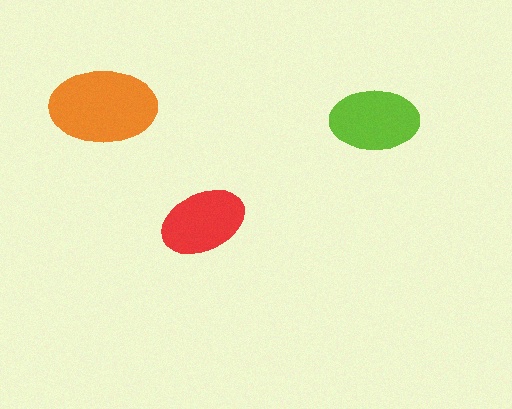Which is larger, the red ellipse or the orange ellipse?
The orange one.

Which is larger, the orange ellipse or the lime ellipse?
The orange one.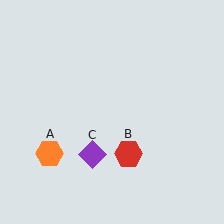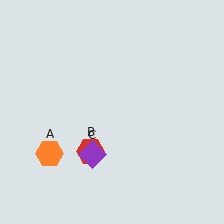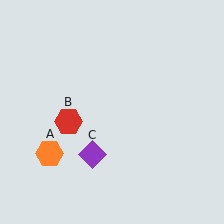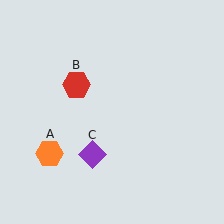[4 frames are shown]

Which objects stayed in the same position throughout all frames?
Orange hexagon (object A) and purple diamond (object C) remained stationary.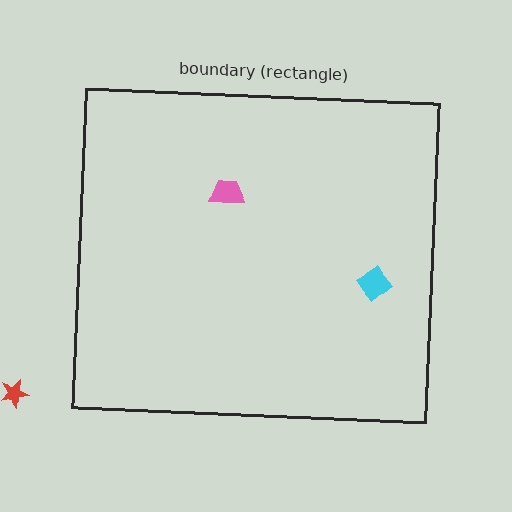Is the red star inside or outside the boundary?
Outside.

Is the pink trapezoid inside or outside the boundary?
Inside.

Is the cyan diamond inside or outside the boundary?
Inside.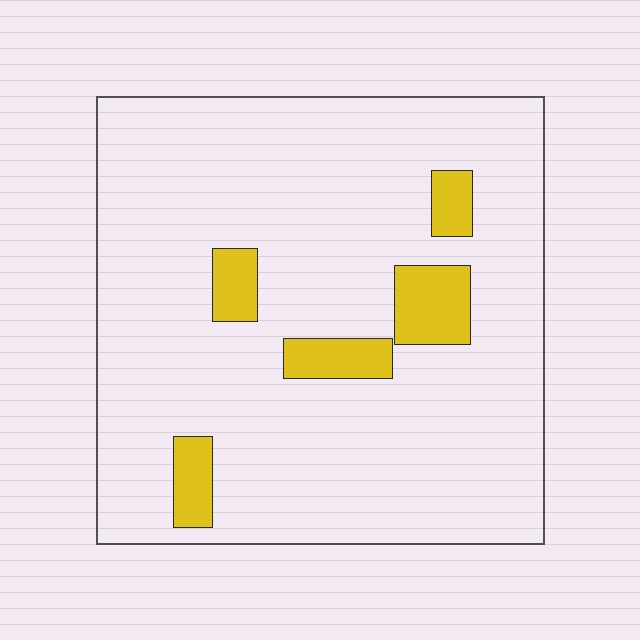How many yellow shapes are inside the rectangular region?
5.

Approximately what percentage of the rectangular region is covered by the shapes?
Approximately 10%.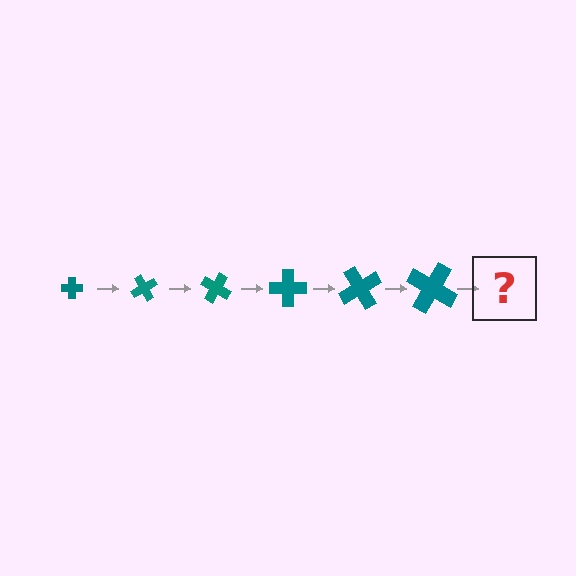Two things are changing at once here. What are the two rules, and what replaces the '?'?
The two rules are that the cross grows larger each step and it rotates 60 degrees each step. The '?' should be a cross, larger than the previous one and rotated 360 degrees from the start.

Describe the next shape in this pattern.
It should be a cross, larger than the previous one and rotated 360 degrees from the start.